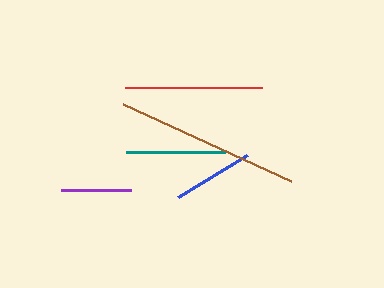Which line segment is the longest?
The brown line is the longest at approximately 185 pixels.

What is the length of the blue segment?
The blue segment is approximately 80 pixels long.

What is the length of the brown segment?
The brown segment is approximately 185 pixels long.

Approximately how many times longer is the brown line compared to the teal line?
The brown line is approximately 1.9 times the length of the teal line.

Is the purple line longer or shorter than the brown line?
The brown line is longer than the purple line.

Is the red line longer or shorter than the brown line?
The brown line is longer than the red line.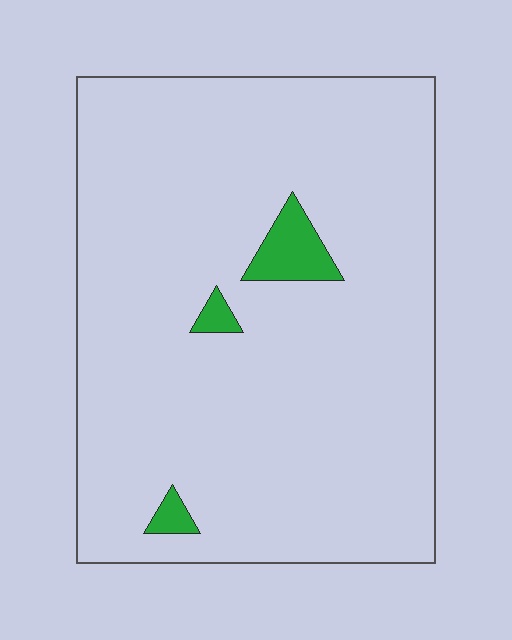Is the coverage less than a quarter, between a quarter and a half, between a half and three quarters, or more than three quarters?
Less than a quarter.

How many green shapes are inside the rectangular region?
3.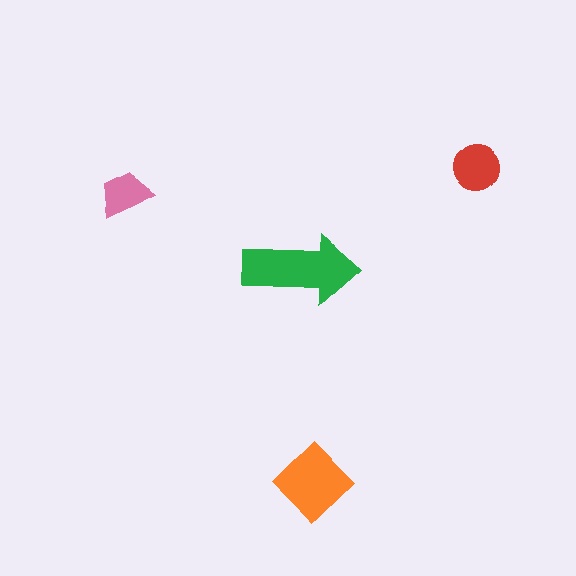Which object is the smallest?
The pink trapezoid.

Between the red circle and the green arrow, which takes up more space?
The green arrow.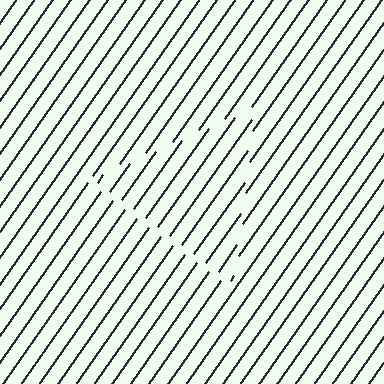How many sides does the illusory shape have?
3 sides — the line-ends trace a triangle.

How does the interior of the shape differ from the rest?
The interior of the shape contains the same grating, shifted by half a period — the contour is defined by the phase discontinuity where line-ends from the inner and outer gratings abut.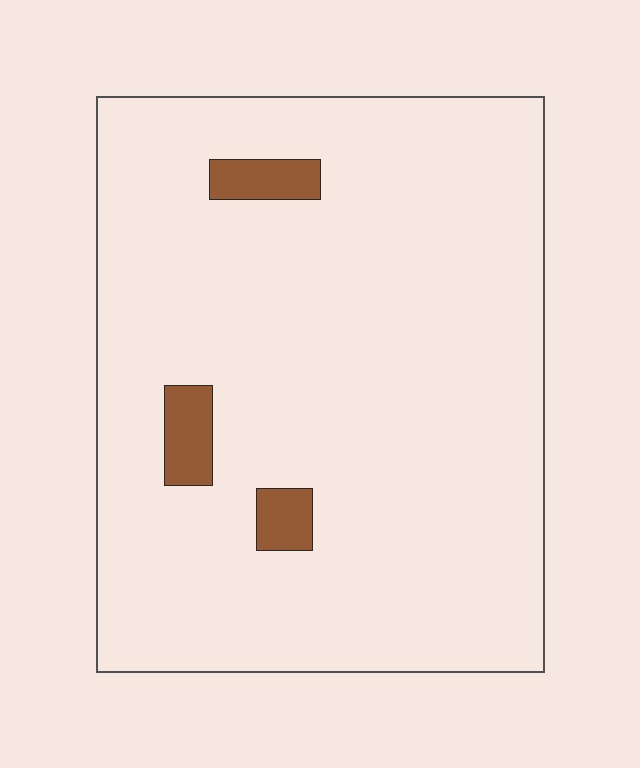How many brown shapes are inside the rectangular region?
3.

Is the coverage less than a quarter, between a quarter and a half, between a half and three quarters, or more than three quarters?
Less than a quarter.